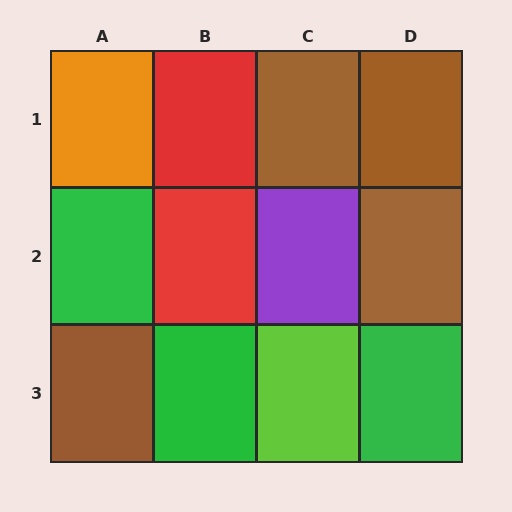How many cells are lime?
1 cell is lime.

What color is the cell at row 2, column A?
Green.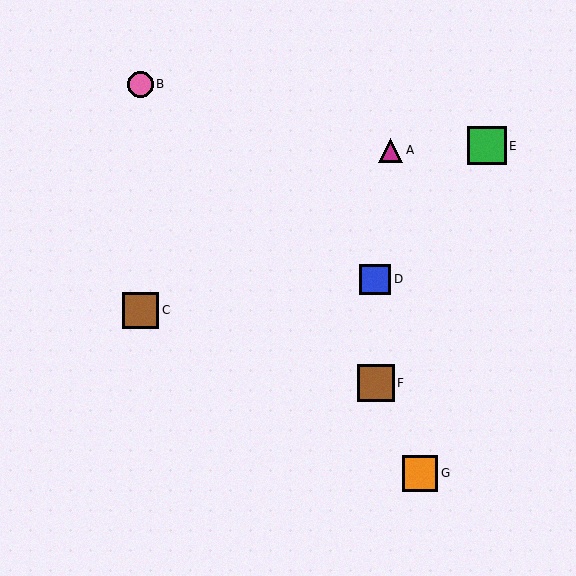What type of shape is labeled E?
Shape E is a green square.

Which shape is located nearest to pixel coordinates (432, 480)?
The orange square (labeled G) at (420, 474) is nearest to that location.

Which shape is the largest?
The green square (labeled E) is the largest.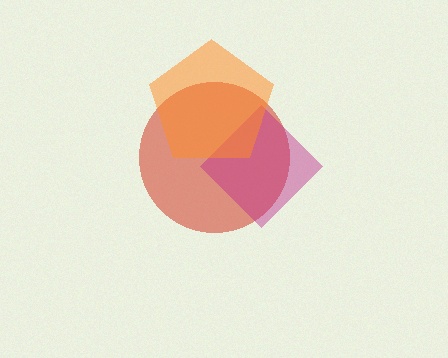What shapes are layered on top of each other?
The layered shapes are: a red circle, a magenta diamond, an orange pentagon.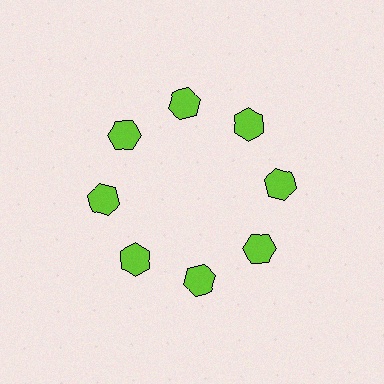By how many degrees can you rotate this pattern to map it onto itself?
The pattern maps onto itself every 45 degrees of rotation.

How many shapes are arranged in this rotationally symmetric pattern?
There are 8 shapes, arranged in 8 groups of 1.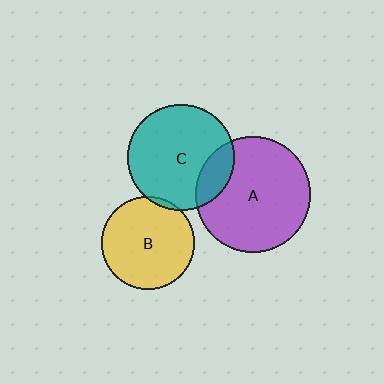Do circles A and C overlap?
Yes.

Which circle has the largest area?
Circle A (purple).